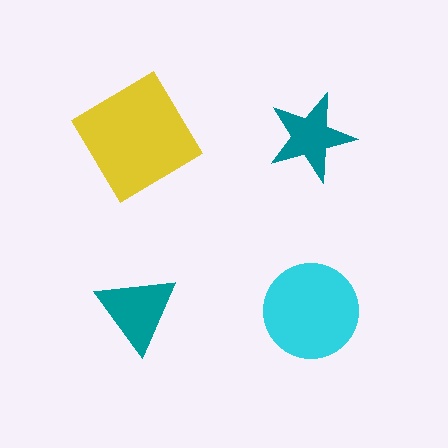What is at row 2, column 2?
A cyan circle.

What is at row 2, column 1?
A teal triangle.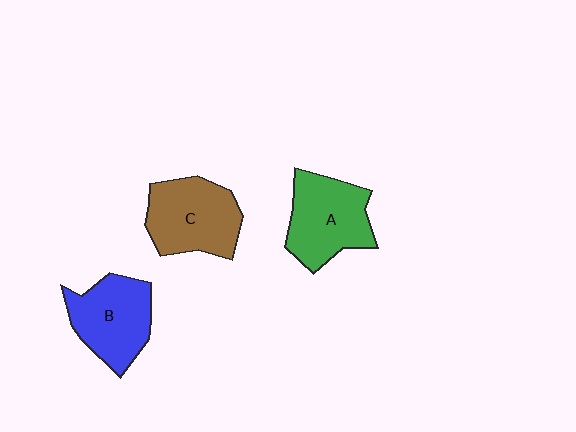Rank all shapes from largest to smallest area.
From largest to smallest: C (brown), A (green), B (blue).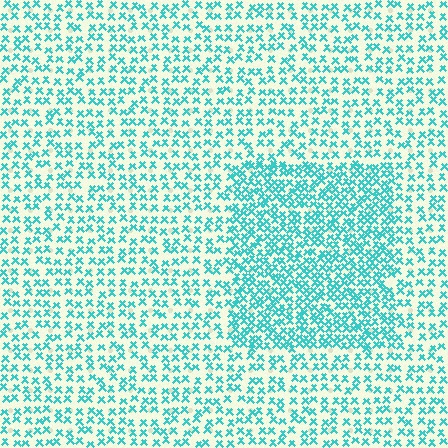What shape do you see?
I see a rectangle.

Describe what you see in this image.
The image contains small cyan elements arranged at two different densities. A rectangle-shaped region is visible where the elements are more densely packed than the surrounding area.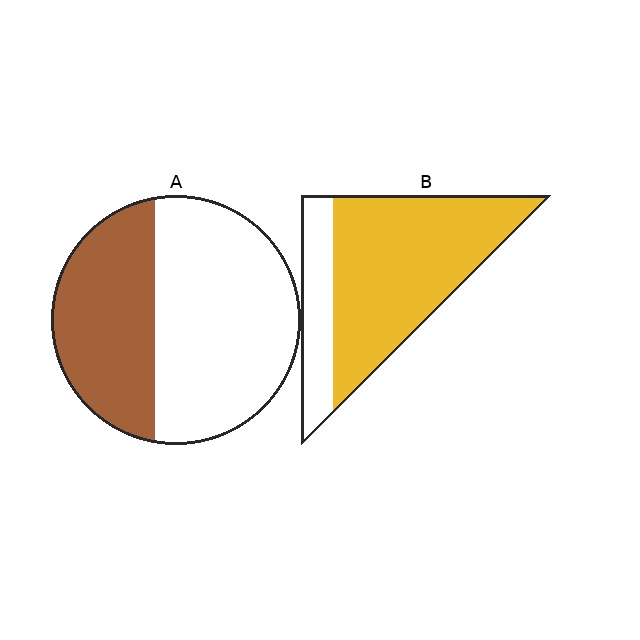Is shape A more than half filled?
No.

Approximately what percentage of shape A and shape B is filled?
A is approximately 40% and B is approximately 75%.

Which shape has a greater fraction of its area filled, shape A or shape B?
Shape B.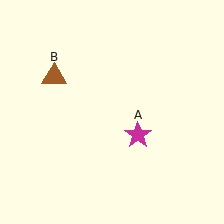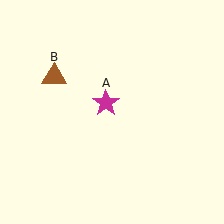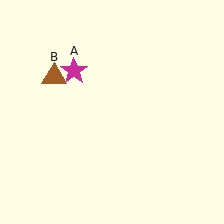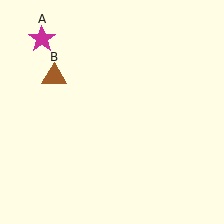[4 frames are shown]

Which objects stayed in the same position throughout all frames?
Brown triangle (object B) remained stationary.